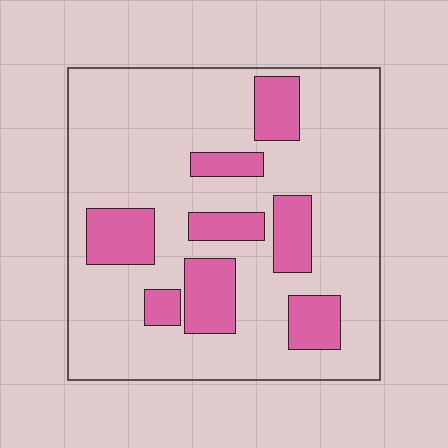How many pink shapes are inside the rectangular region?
8.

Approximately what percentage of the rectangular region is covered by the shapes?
Approximately 25%.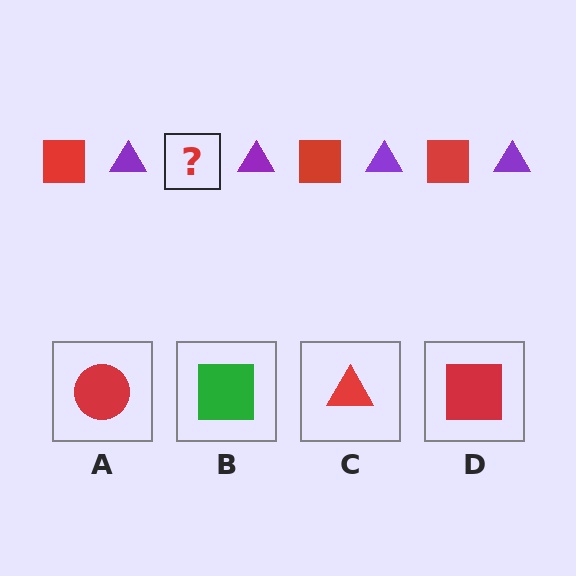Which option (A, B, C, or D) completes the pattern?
D.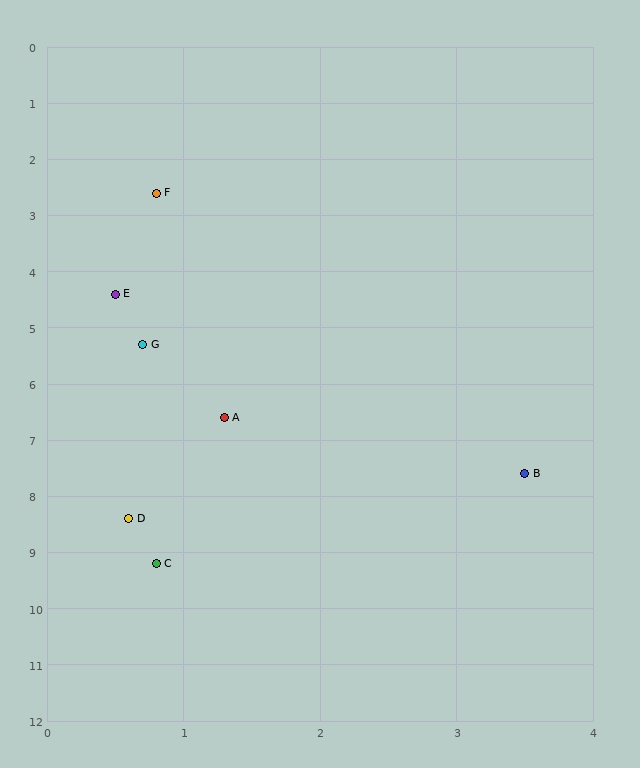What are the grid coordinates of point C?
Point C is at approximately (0.8, 9.2).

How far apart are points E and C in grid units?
Points E and C are about 4.8 grid units apart.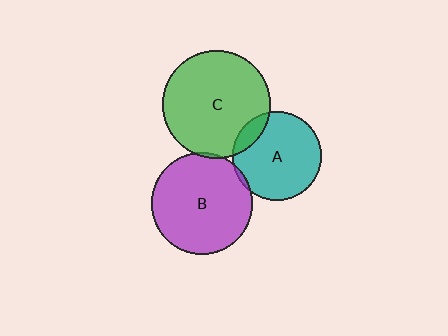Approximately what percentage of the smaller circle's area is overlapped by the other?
Approximately 10%.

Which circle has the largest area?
Circle C (green).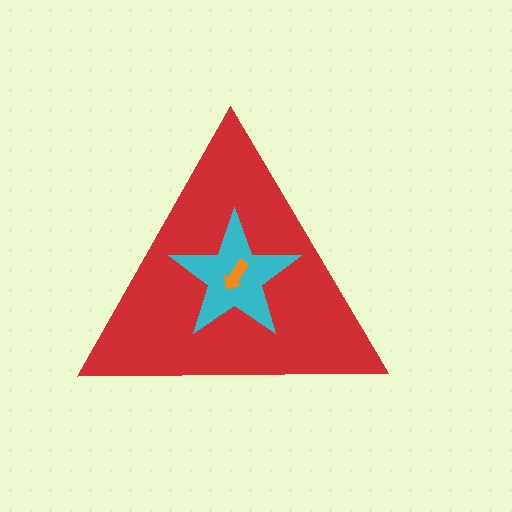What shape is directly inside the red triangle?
The cyan star.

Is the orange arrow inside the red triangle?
Yes.